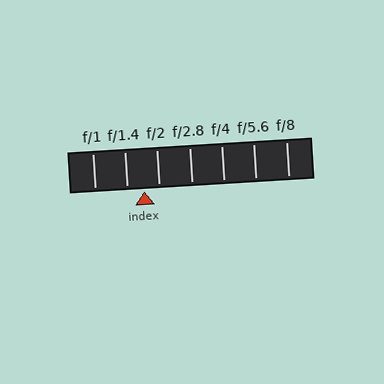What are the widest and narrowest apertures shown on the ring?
The widest aperture shown is f/1 and the narrowest is f/8.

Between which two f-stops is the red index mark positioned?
The index mark is between f/1.4 and f/2.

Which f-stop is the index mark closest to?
The index mark is closest to f/2.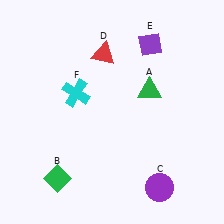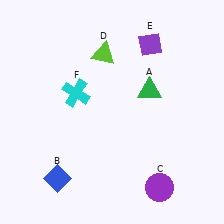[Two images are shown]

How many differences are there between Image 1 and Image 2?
There are 2 differences between the two images.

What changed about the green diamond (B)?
In Image 1, B is green. In Image 2, it changed to blue.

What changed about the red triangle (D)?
In Image 1, D is red. In Image 2, it changed to lime.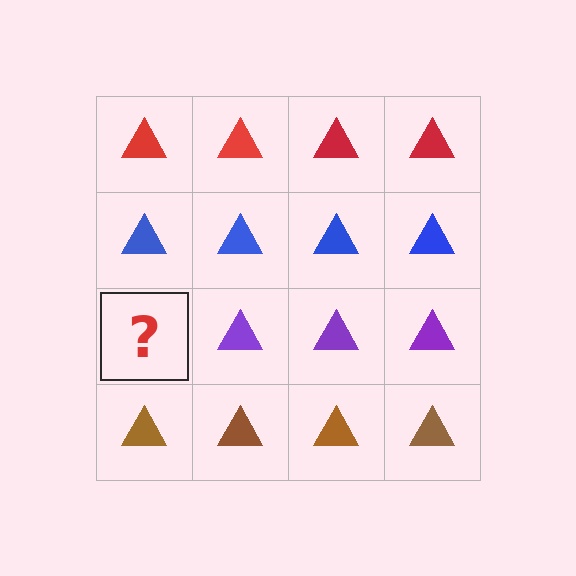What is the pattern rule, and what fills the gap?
The rule is that each row has a consistent color. The gap should be filled with a purple triangle.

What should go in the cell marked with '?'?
The missing cell should contain a purple triangle.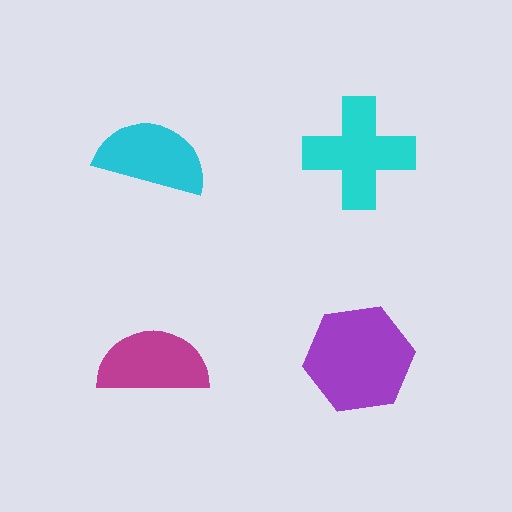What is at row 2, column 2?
A purple hexagon.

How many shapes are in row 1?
2 shapes.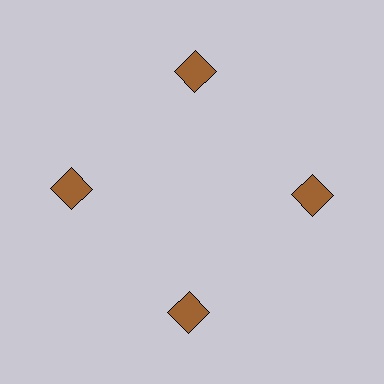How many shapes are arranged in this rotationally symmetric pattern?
There are 4 shapes, arranged in 4 groups of 1.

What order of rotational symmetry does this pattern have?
This pattern has 4-fold rotational symmetry.